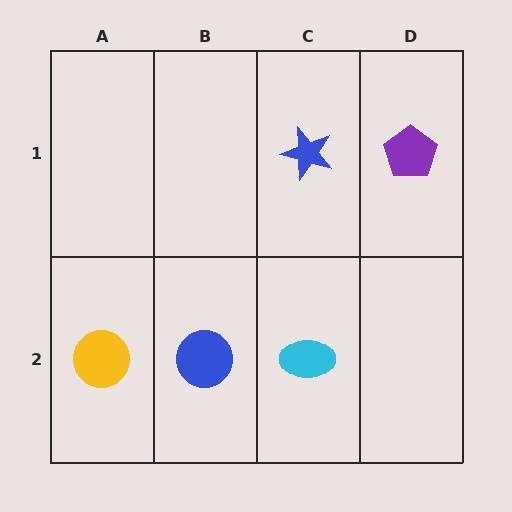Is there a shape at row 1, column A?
No, that cell is empty.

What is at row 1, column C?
A blue star.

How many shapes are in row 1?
2 shapes.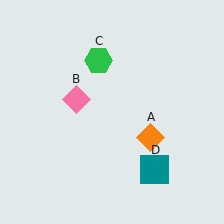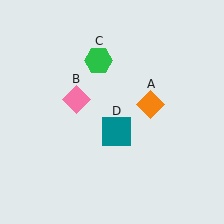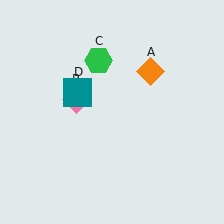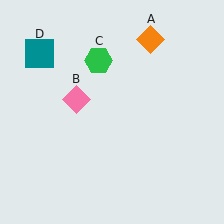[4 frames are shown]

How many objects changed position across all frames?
2 objects changed position: orange diamond (object A), teal square (object D).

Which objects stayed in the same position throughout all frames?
Pink diamond (object B) and green hexagon (object C) remained stationary.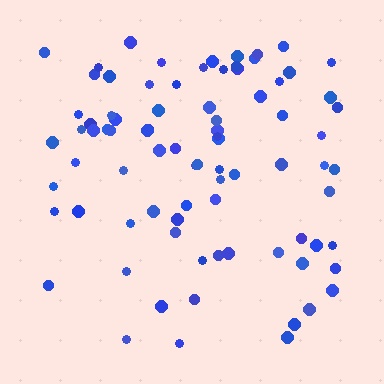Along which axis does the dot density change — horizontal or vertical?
Vertical.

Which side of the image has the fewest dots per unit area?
The bottom.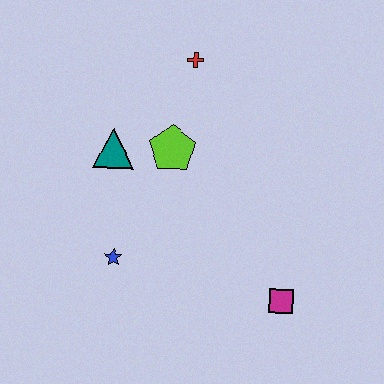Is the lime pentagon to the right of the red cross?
No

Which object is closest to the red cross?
The lime pentagon is closest to the red cross.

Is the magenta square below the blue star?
Yes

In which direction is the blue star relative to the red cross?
The blue star is below the red cross.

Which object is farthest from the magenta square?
The red cross is farthest from the magenta square.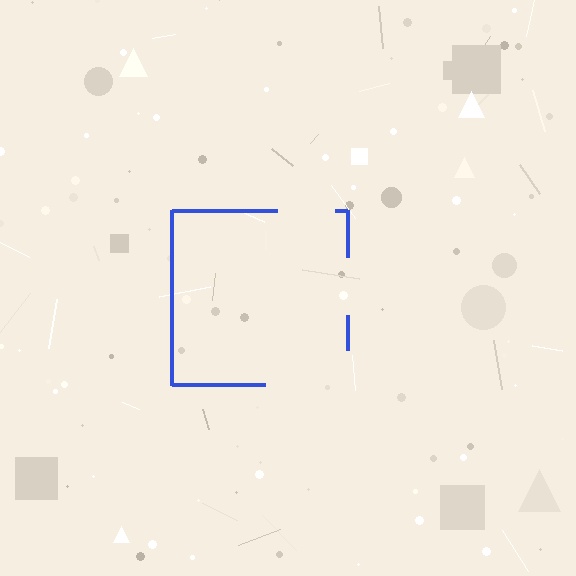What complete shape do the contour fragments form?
The contour fragments form a square.